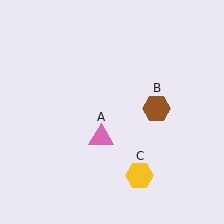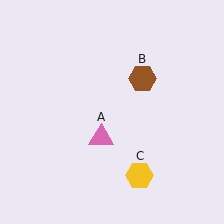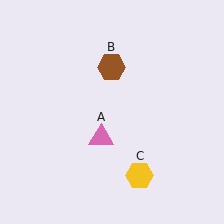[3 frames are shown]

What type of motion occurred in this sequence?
The brown hexagon (object B) rotated counterclockwise around the center of the scene.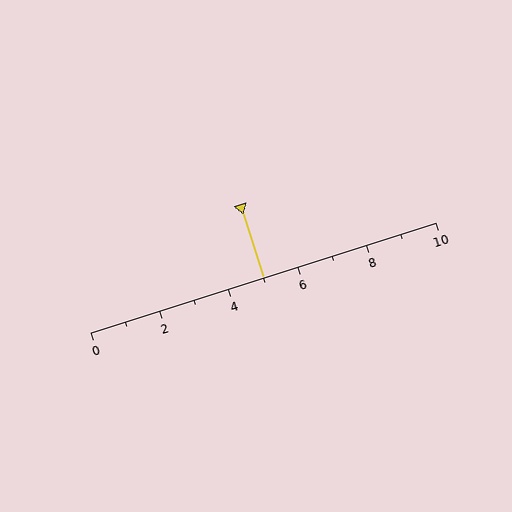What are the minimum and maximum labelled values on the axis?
The axis runs from 0 to 10.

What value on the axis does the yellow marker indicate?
The marker indicates approximately 5.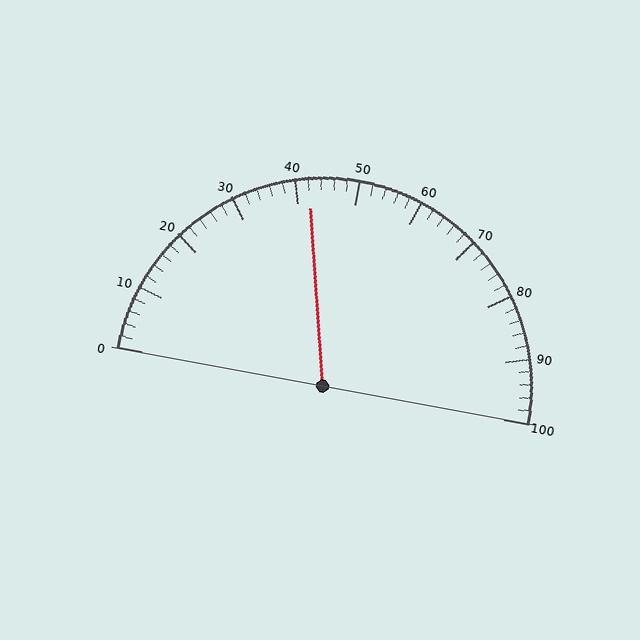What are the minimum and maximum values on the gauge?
The gauge ranges from 0 to 100.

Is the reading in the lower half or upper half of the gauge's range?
The reading is in the lower half of the range (0 to 100).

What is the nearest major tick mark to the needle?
The nearest major tick mark is 40.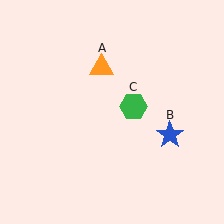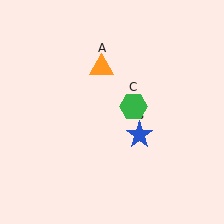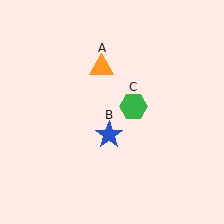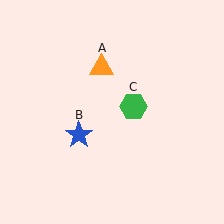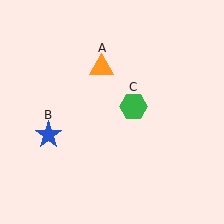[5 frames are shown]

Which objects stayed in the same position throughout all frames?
Orange triangle (object A) and green hexagon (object C) remained stationary.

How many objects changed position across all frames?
1 object changed position: blue star (object B).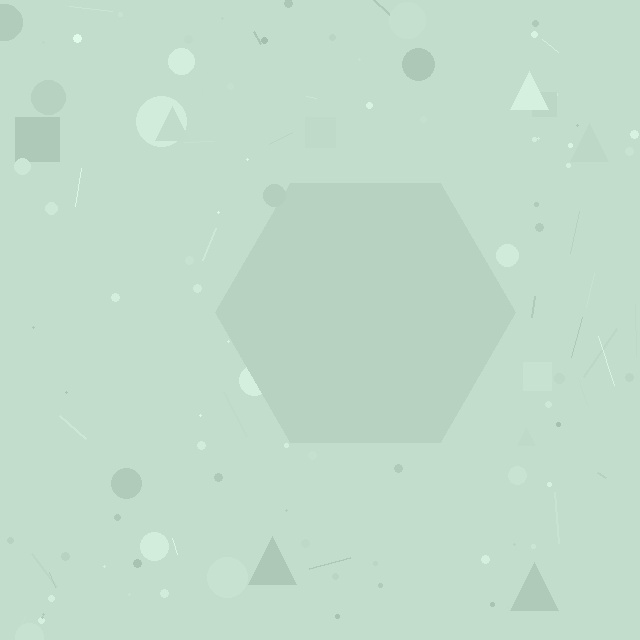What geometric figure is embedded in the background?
A hexagon is embedded in the background.